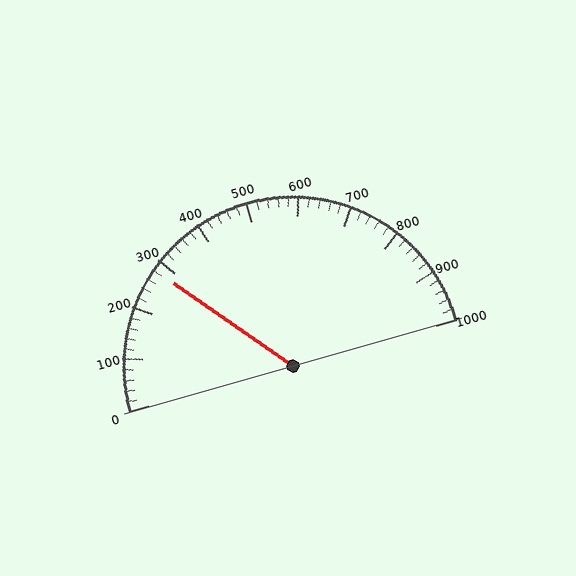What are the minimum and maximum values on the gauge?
The gauge ranges from 0 to 1000.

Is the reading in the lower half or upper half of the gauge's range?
The reading is in the lower half of the range (0 to 1000).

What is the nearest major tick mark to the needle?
The nearest major tick mark is 300.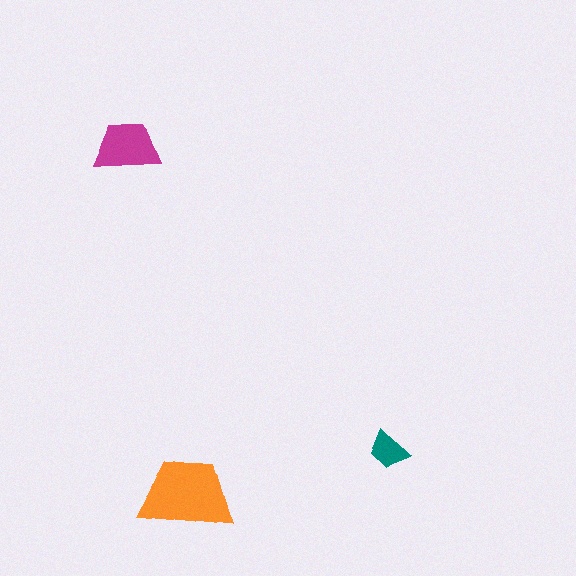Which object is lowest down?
The orange trapezoid is bottommost.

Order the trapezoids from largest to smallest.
the orange one, the magenta one, the teal one.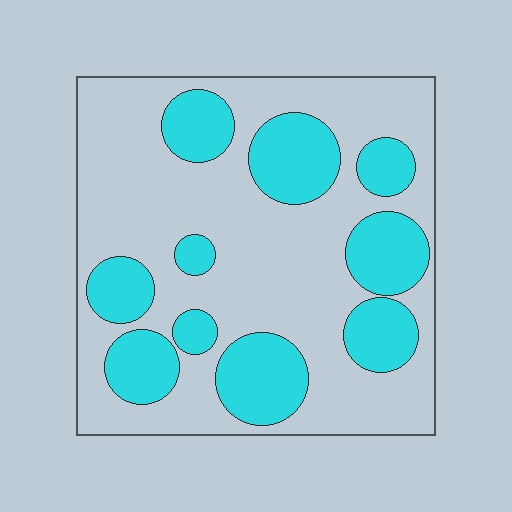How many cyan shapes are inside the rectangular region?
10.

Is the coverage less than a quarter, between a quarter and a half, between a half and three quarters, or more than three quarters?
Between a quarter and a half.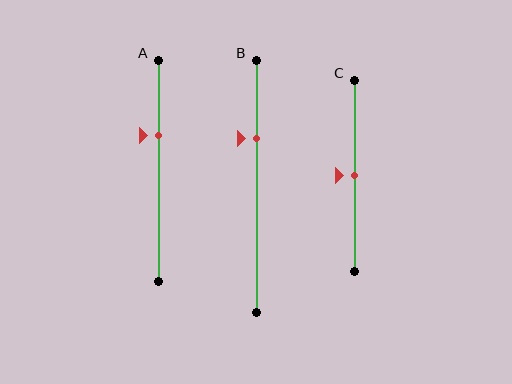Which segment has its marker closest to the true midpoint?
Segment C has its marker closest to the true midpoint.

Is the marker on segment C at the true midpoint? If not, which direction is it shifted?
Yes, the marker on segment C is at the true midpoint.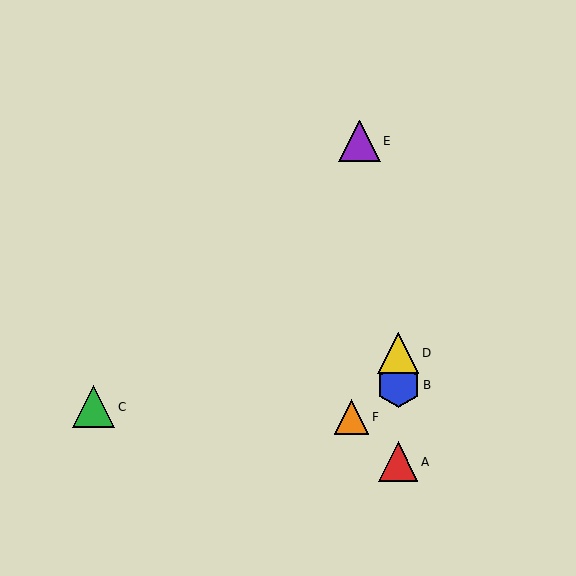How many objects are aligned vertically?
3 objects (A, B, D) are aligned vertically.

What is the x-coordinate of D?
Object D is at x≈398.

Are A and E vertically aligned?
No, A is at x≈398 and E is at x≈359.